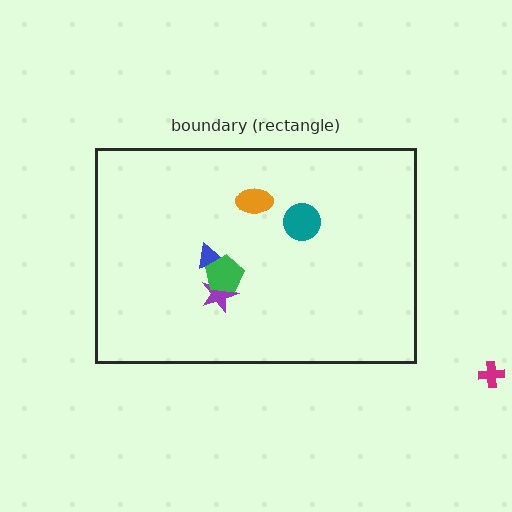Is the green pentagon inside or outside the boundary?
Inside.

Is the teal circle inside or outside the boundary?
Inside.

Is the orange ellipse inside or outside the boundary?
Inside.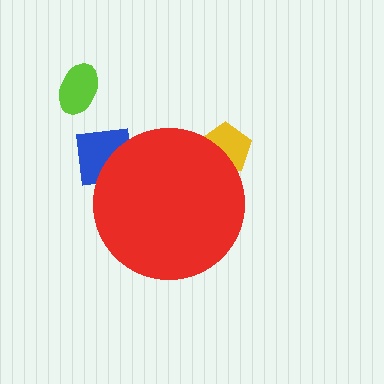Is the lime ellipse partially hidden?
No, the lime ellipse is fully visible.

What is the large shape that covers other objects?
A red circle.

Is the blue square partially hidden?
Yes, the blue square is partially hidden behind the red circle.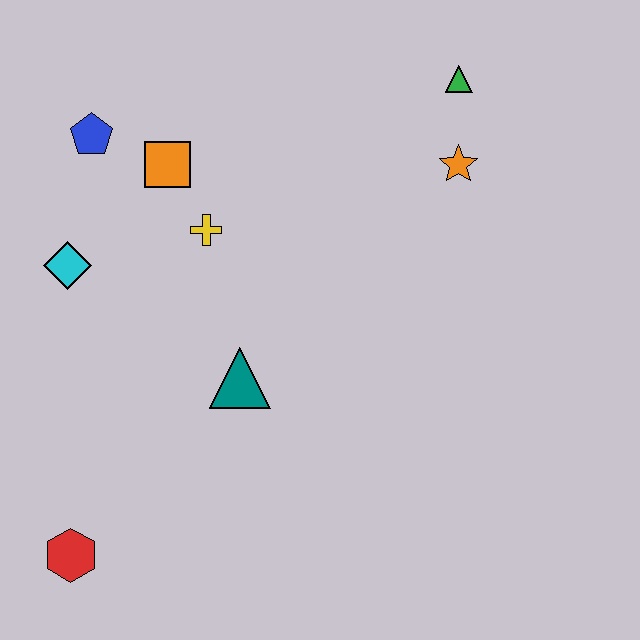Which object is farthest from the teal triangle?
The green triangle is farthest from the teal triangle.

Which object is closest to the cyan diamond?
The blue pentagon is closest to the cyan diamond.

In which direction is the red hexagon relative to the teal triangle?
The red hexagon is below the teal triangle.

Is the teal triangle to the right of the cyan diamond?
Yes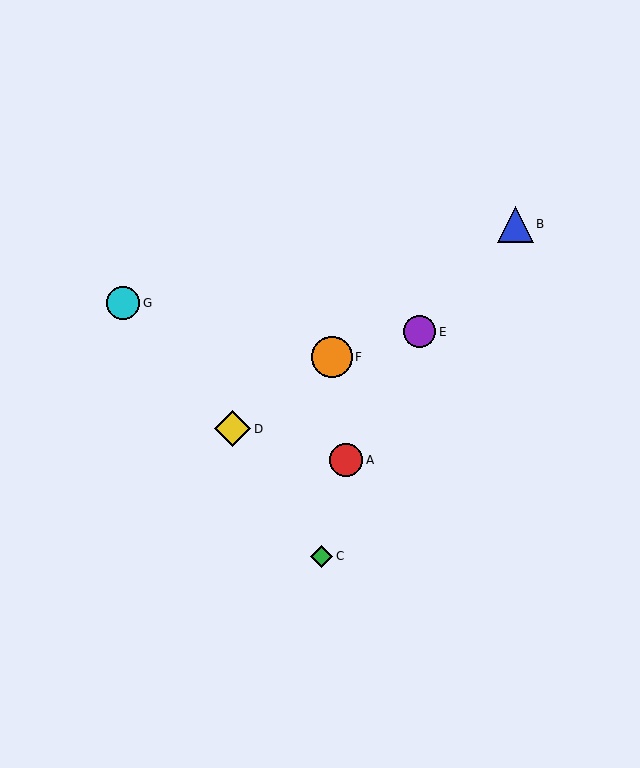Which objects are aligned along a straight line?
Objects B, D, F are aligned along a straight line.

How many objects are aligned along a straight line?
3 objects (B, D, F) are aligned along a straight line.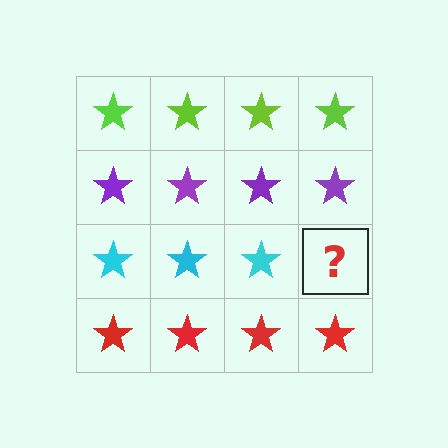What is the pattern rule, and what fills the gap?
The rule is that each row has a consistent color. The gap should be filled with a cyan star.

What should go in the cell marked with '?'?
The missing cell should contain a cyan star.